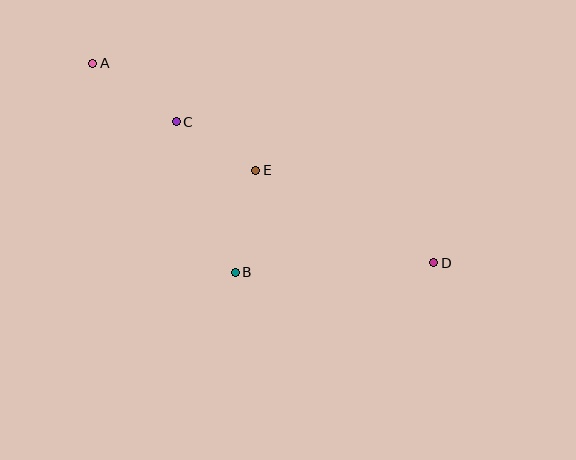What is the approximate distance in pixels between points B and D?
The distance between B and D is approximately 199 pixels.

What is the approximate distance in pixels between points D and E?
The distance between D and E is approximately 200 pixels.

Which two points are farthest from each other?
Points A and D are farthest from each other.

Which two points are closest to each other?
Points C and E are closest to each other.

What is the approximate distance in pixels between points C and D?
The distance between C and D is approximately 293 pixels.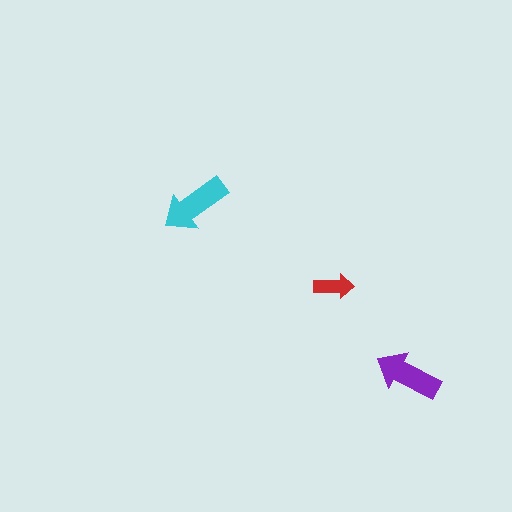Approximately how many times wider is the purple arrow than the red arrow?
About 1.5 times wider.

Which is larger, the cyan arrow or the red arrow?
The cyan one.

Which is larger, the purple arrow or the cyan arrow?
The cyan one.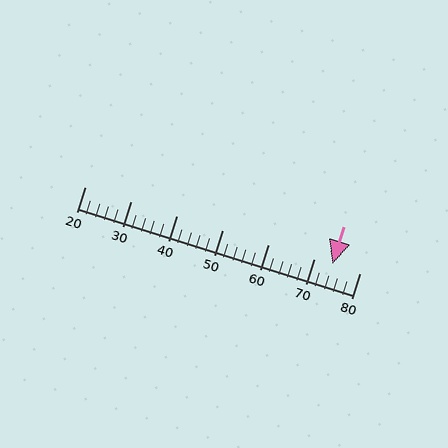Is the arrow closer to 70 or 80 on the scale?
The arrow is closer to 70.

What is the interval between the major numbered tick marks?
The major tick marks are spaced 10 units apart.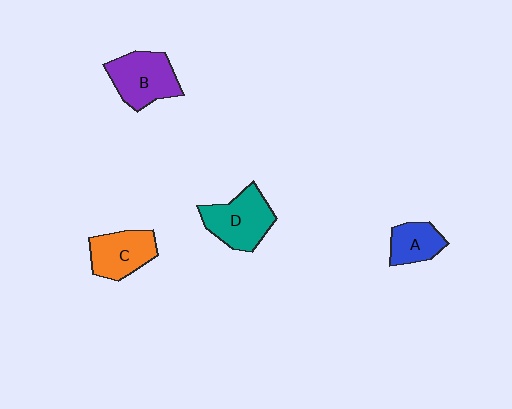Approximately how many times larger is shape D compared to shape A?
Approximately 1.6 times.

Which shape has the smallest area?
Shape A (blue).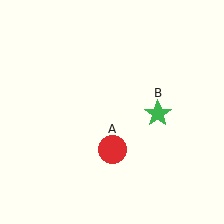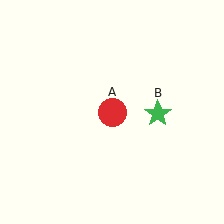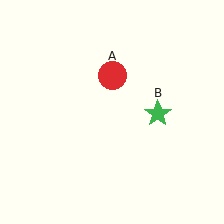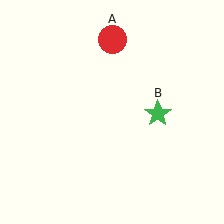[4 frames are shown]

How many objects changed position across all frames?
1 object changed position: red circle (object A).